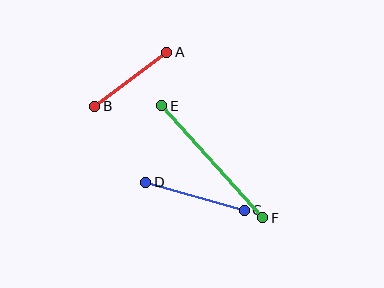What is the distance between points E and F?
The distance is approximately 151 pixels.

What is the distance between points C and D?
The distance is approximately 102 pixels.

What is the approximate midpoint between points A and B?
The midpoint is at approximately (131, 79) pixels.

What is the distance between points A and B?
The distance is approximately 90 pixels.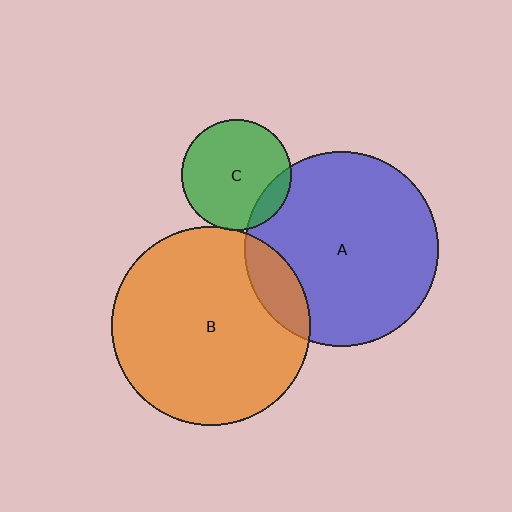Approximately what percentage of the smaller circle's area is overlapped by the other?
Approximately 5%.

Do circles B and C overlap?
Yes.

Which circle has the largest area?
Circle B (orange).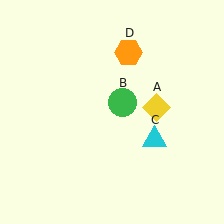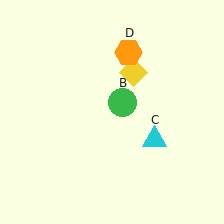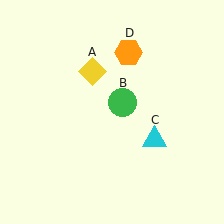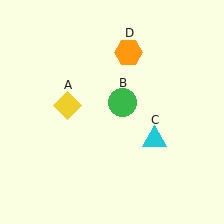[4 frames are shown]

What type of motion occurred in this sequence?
The yellow diamond (object A) rotated counterclockwise around the center of the scene.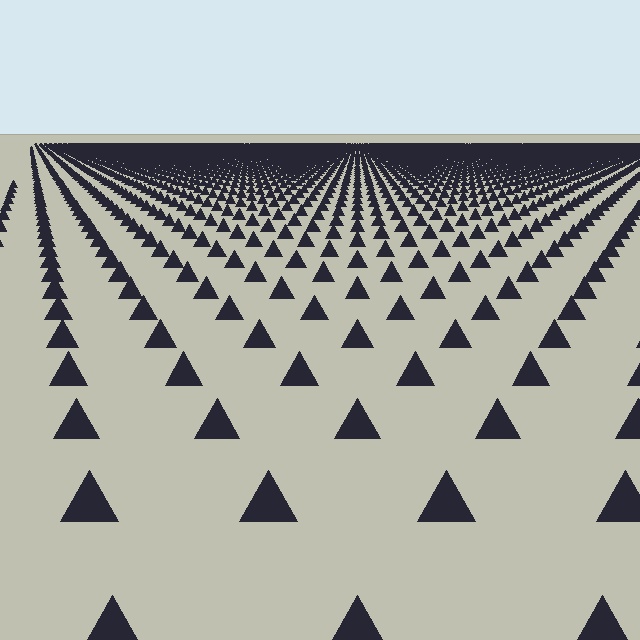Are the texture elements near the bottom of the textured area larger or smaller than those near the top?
Larger. Near the bottom, elements are closer to the viewer and appear at a bigger on-screen size.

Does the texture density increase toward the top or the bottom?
Density increases toward the top.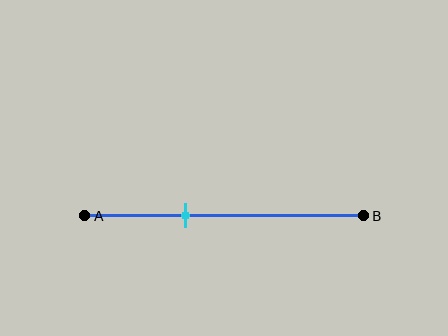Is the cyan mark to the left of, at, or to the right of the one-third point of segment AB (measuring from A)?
The cyan mark is approximately at the one-third point of segment AB.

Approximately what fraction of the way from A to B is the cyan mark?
The cyan mark is approximately 35% of the way from A to B.